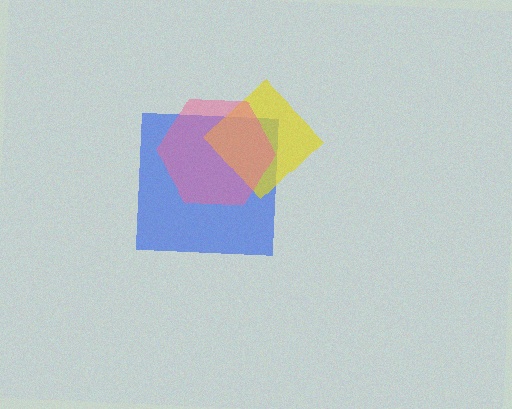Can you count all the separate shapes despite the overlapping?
Yes, there are 3 separate shapes.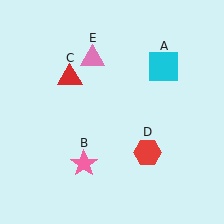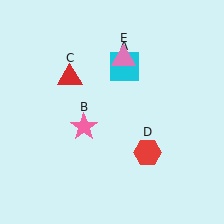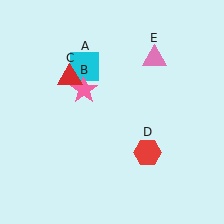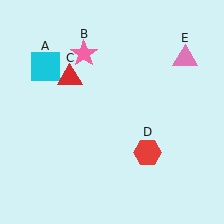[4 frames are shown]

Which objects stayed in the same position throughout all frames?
Red triangle (object C) and red hexagon (object D) remained stationary.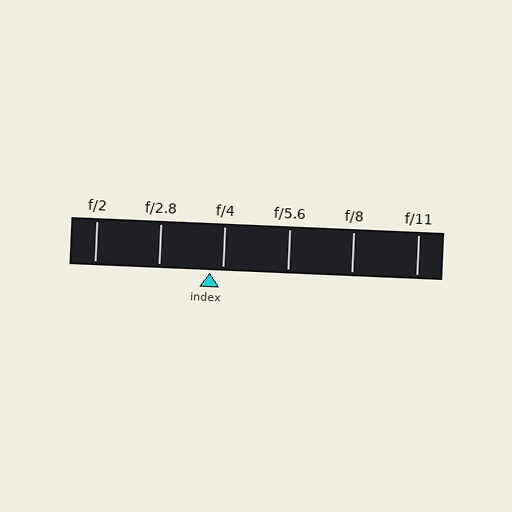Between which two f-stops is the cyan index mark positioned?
The index mark is between f/2.8 and f/4.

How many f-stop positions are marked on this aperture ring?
There are 6 f-stop positions marked.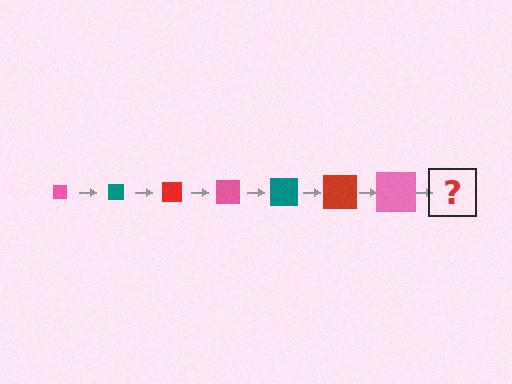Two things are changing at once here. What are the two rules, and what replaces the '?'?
The two rules are that the square grows larger each step and the color cycles through pink, teal, and red. The '?' should be a teal square, larger than the previous one.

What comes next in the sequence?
The next element should be a teal square, larger than the previous one.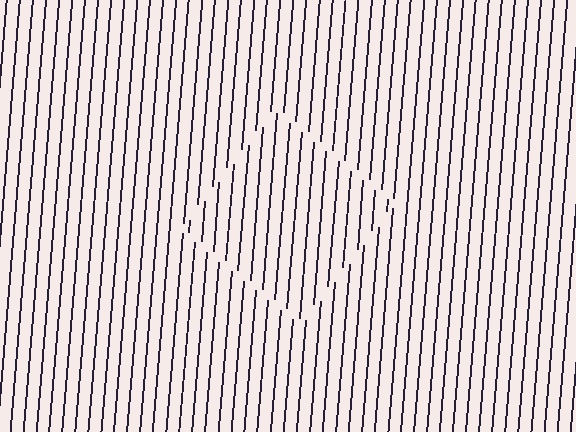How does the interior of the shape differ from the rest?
The interior of the shape contains the same grating, shifted by half a period — the contour is defined by the phase discontinuity where line-ends from the inner and outer gratings abut.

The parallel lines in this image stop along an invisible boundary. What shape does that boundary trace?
An illusory square. The interior of the shape contains the same grating, shifted by half a period — the contour is defined by the phase discontinuity where line-ends from the inner and outer gratings abut.